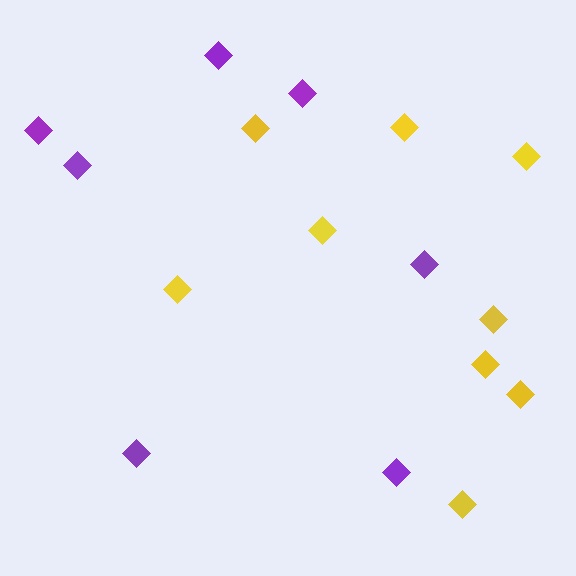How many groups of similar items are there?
There are 2 groups: one group of yellow diamonds (9) and one group of purple diamonds (7).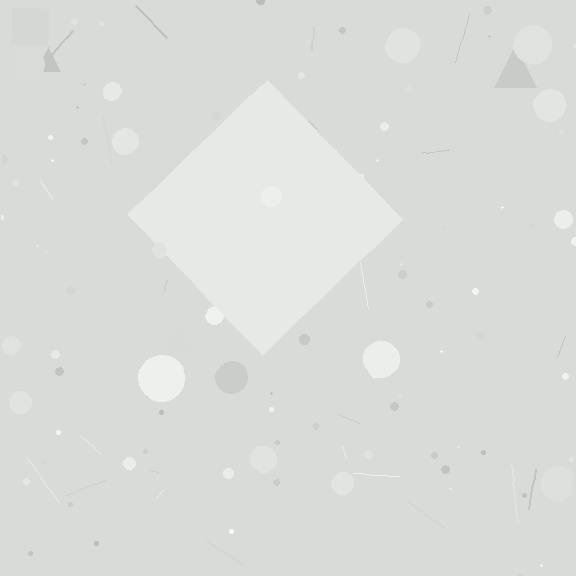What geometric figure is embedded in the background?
A diamond is embedded in the background.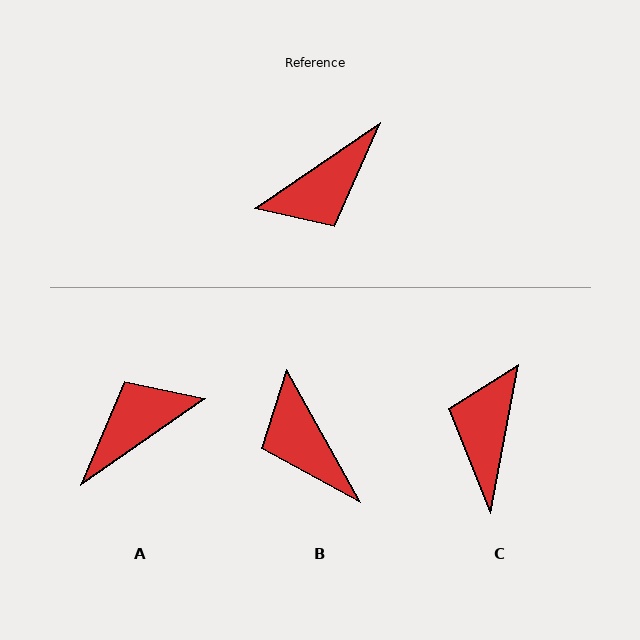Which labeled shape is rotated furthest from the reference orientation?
A, about 179 degrees away.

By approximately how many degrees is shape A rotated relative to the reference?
Approximately 179 degrees clockwise.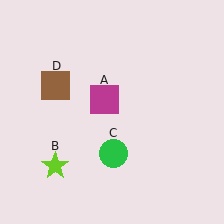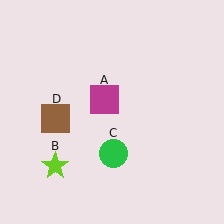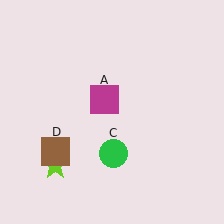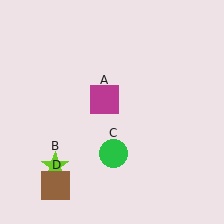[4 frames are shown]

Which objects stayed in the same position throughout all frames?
Magenta square (object A) and lime star (object B) and green circle (object C) remained stationary.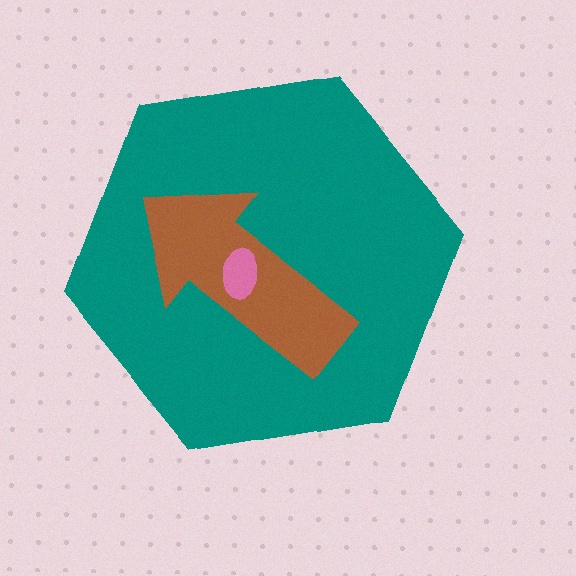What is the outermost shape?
The teal hexagon.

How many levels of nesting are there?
3.